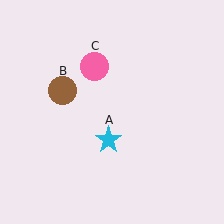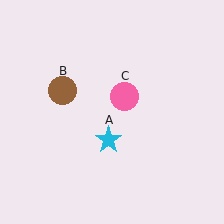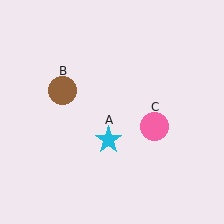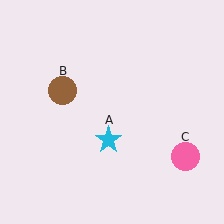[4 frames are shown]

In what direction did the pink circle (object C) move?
The pink circle (object C) moved down and to the right.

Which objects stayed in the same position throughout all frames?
Cyan star (object A) and brown circle (object B) remained stationary.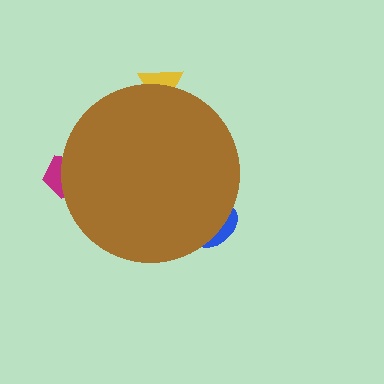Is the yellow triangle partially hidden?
Yes, the yellow triangle is partially hidden behind the brown circle.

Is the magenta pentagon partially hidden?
Yes, the magenta pentagon is partially hidden behind the brown circle.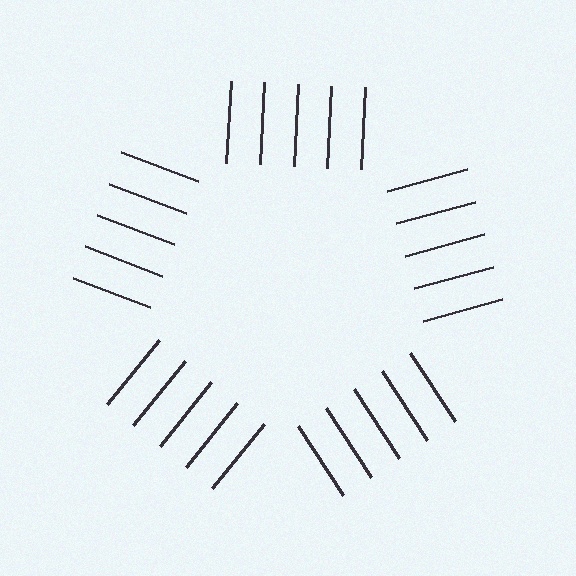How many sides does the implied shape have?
5 sides — the line-ends trace a pentagon.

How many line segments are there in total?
25 — 5 along each of the 5 edges.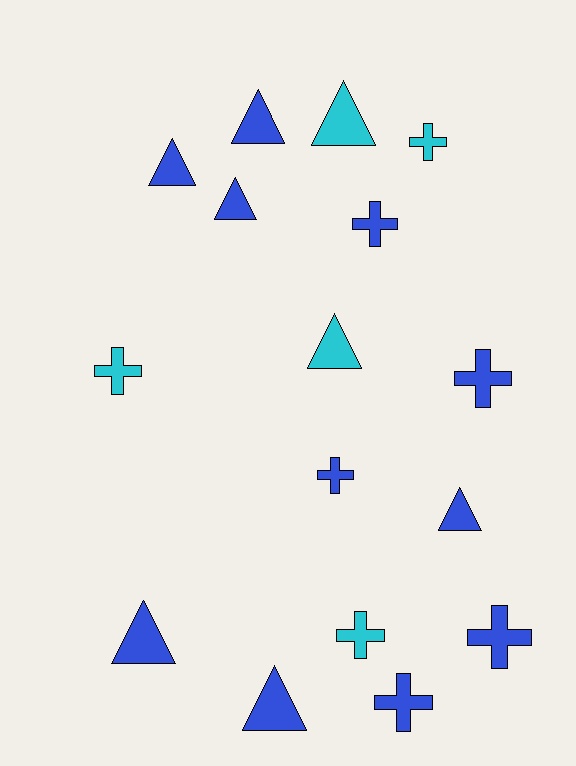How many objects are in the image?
There are 16 objects.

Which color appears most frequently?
Blue, with 11 objects.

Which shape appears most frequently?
Cross, with 8 objects.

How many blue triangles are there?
There are 6 blue triangles.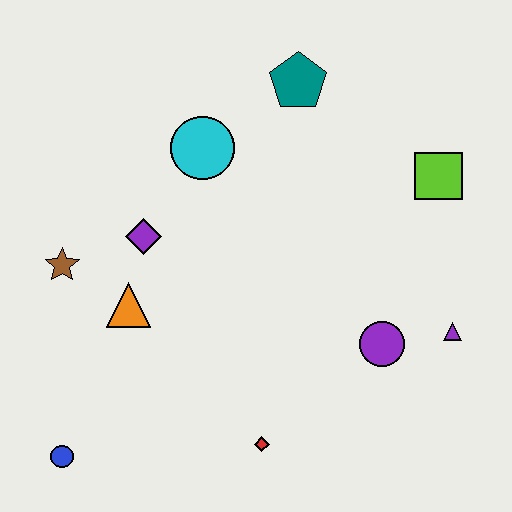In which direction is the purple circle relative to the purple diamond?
The purple circle is to the right of the purple diamond.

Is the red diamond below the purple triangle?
Yes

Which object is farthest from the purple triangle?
The blue circle is farthest from the purple triangle.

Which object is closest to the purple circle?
The purple triangle is closest to the purple circle.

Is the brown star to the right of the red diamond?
No